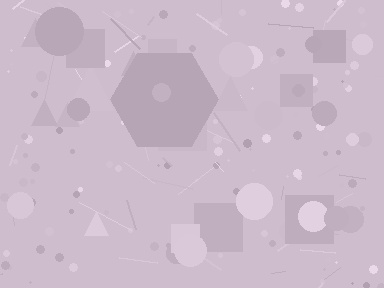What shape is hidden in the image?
A hexagon is hidden in the image.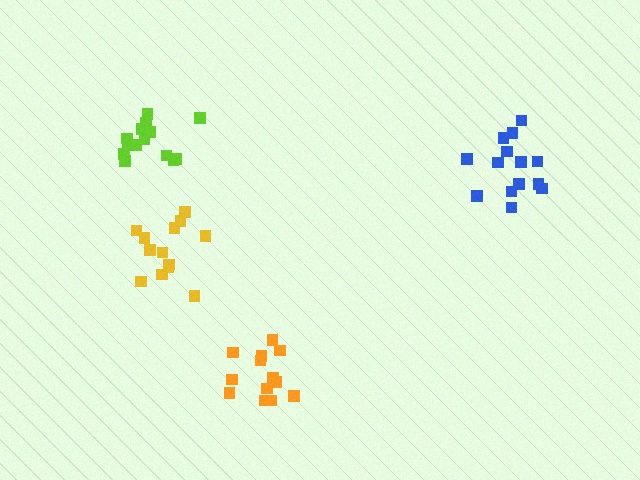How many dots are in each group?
Group 1: 13 dots, Group 2: 14 dots, Group 3: 14 dots, Group 4: 13 dots (54 total).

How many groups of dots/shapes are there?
There are 4 groups.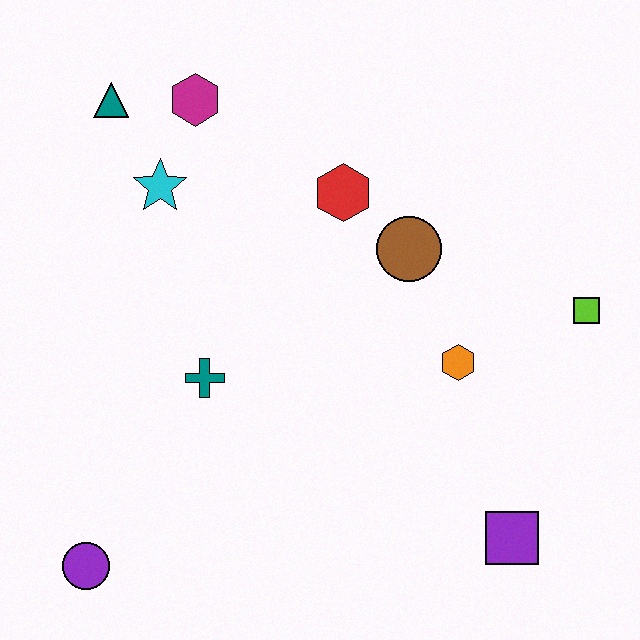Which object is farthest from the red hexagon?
The purple circle is farthest from the red hexagon.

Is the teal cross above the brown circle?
No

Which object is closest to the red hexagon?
The brown circle is closest to the red hexagon.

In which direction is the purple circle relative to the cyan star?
The purple circle is below the cyan star.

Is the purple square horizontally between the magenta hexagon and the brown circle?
No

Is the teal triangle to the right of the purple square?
No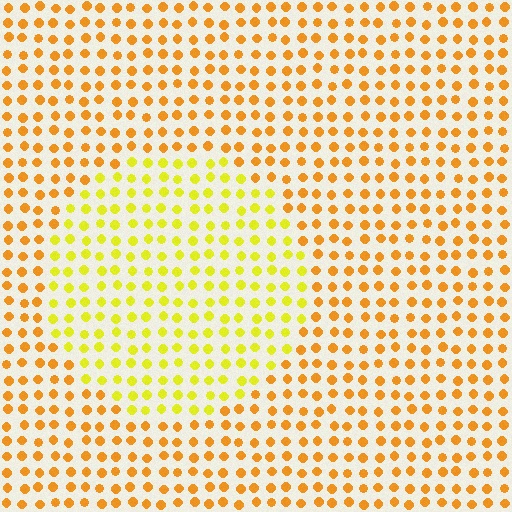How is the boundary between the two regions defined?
The boundary is defined purely by a slight shift in hue (about 30 degrees). Spacing, size, and orientation are identical on both sides.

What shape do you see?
I see a circle.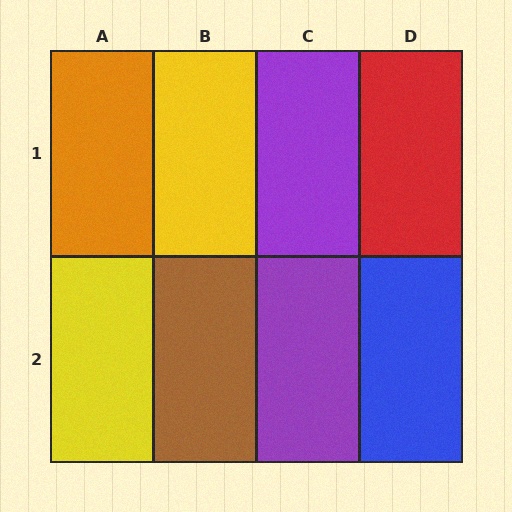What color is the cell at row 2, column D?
Blue.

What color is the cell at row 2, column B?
Brown.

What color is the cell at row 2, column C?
Purple.